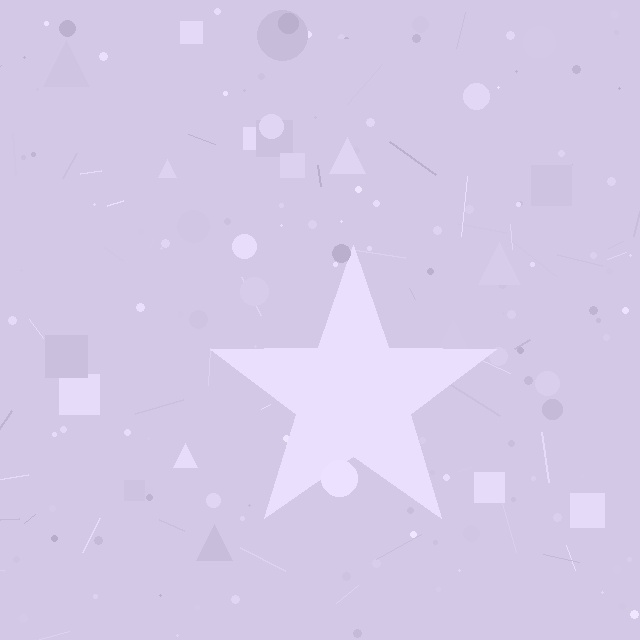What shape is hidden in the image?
A star is hidden in the image.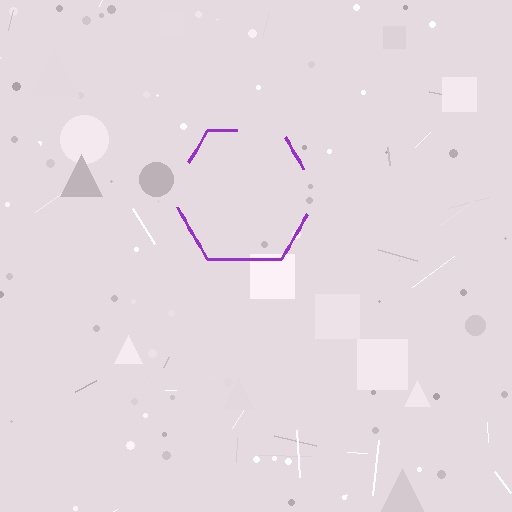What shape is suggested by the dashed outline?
The dashed outline suggests a hexagon.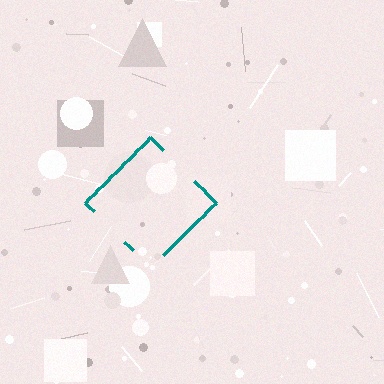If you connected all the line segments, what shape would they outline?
They would outline a diamond.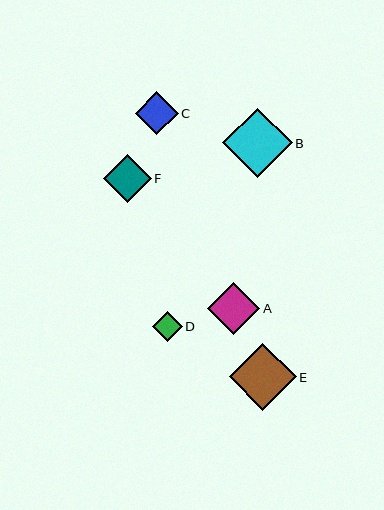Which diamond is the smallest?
Diamond D is the smallest with a size of approximately 30 pixels.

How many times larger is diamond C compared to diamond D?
Diamond C is approximately 1.4 times the size of diamond D.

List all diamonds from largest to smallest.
From largest to smallest: B, E, A, F, C, D.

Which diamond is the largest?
Diamond B is the largest with a size of approximately 70 pixels.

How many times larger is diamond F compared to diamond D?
Diamond F is approximately 1.6 times the size of diamond D.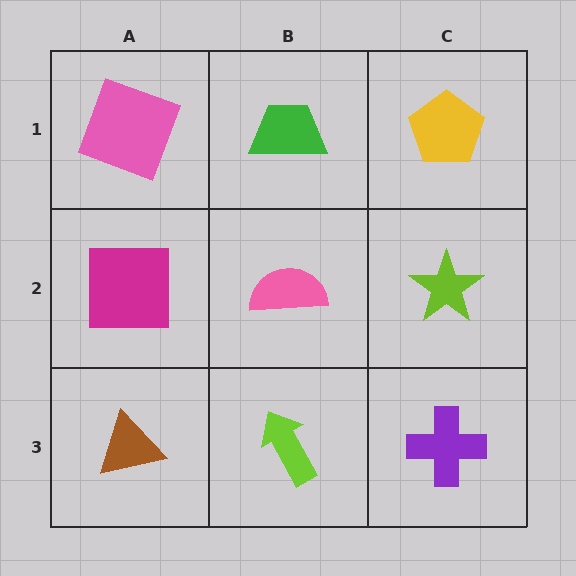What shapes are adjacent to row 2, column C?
A yellow pentagon (row 1, column C), a purple cross (row 3, column C), a pink semicircle (row 2, column B).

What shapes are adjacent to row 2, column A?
A pink square (row 1, column A), a brown triangle (row 3, column A), a pink semicircle (row 2, column B).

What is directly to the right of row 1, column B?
A yellow pentagon.